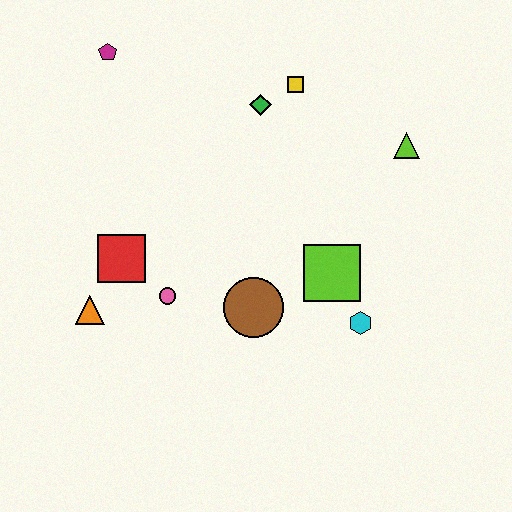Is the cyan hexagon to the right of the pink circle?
Yes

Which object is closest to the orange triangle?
The red square is closest to the orange triangle.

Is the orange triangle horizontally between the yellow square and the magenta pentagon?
No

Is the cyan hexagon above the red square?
No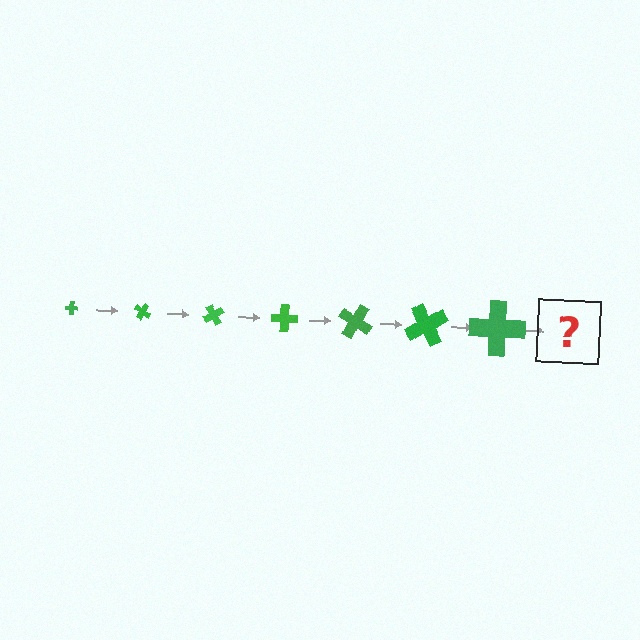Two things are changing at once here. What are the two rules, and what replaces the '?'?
The two rules are that the cross grows larger each step and it rotates 30 degrees each step. The '?' should be a cross, larger than the previous one and rotated 210 degrees from the start.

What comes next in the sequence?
The next element should be a cross, larger than the previous one and rotated 210 degrees from the start.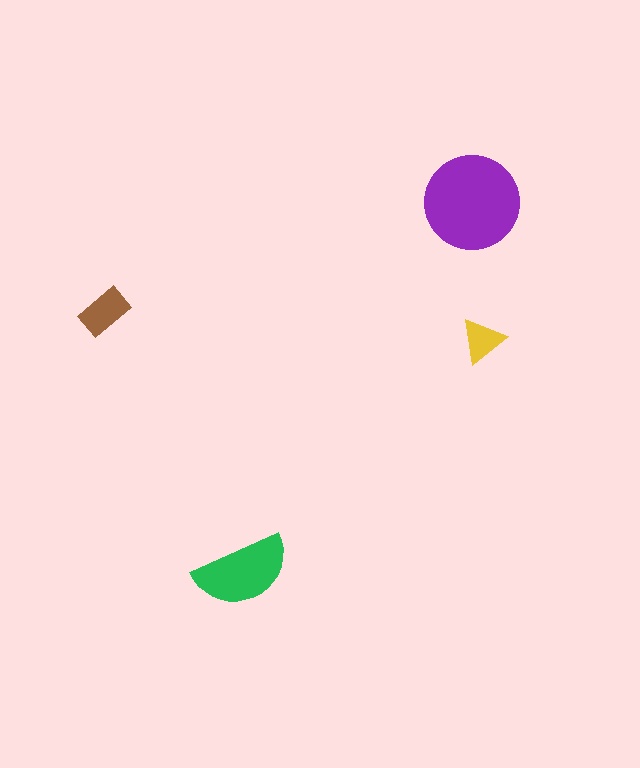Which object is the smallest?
The yellow triangle.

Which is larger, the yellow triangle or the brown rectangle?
The brown rectangle.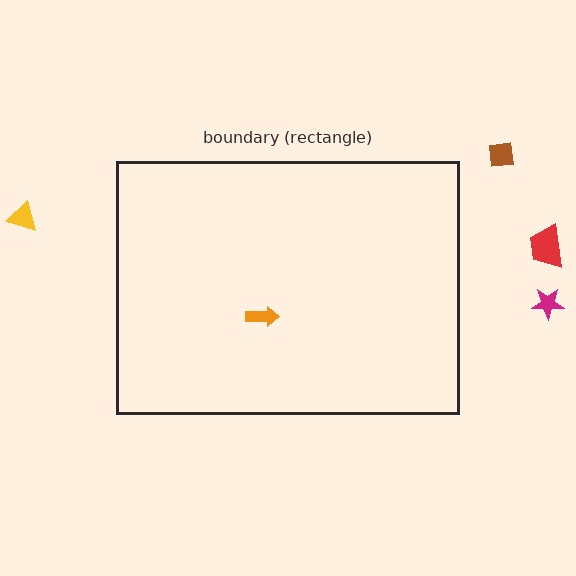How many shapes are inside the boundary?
1 inside, 4 outside.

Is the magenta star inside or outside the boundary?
Outside.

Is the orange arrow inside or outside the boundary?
Inside.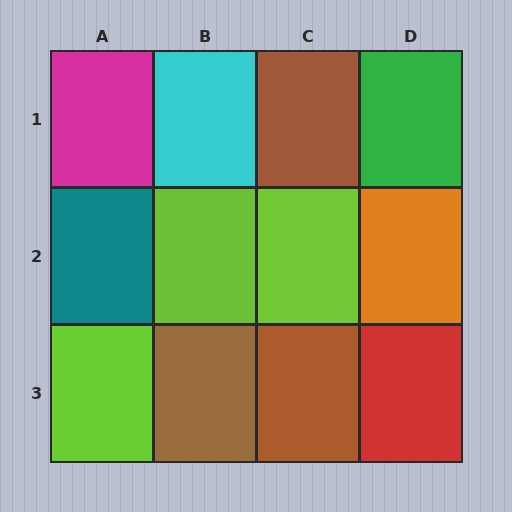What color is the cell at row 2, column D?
Orange.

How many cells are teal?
1 cell is teal.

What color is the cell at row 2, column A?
Teal.